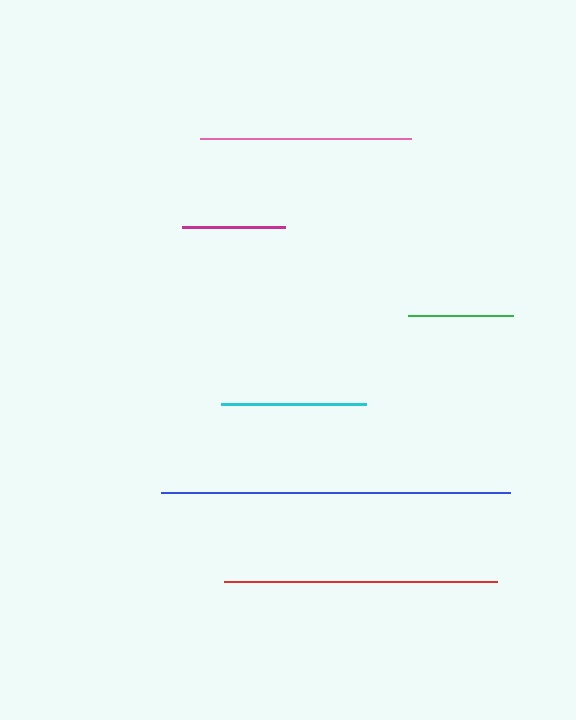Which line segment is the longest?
The blue line is the longest at approximately 349 pixels.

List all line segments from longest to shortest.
From longest to shortest: blue, red, pink, cyan, green, magenta.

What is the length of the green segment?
The green segment is approximately 105 pixels long.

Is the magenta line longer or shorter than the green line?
The green line is longer than the magenta line.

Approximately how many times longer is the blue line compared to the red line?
The blue line is approximately 1.3 times the length of the red line.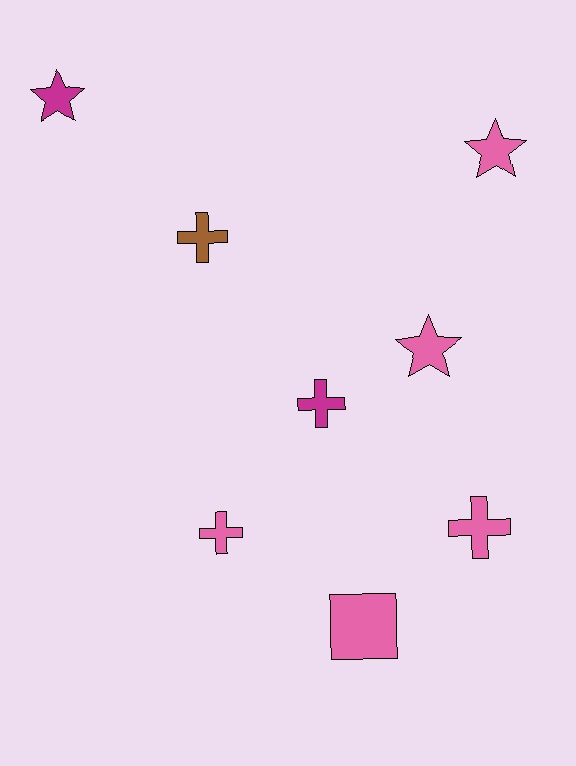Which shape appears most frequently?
Cross, with 4 objects.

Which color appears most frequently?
Pink, with 5 objects.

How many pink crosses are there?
There are 2 pink crosses.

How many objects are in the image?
There are 8 objects.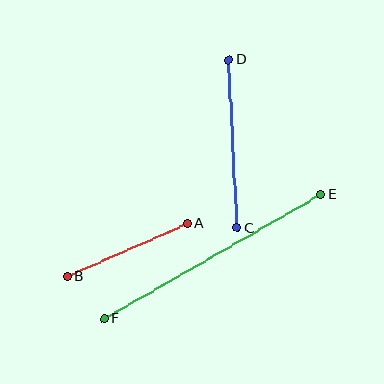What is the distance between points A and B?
The distance is approximately 131 pixels.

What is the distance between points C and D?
The distance is approximately 168 pixels.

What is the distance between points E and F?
The distance is approximately 250 pixels.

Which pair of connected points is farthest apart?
Points E and F are farthest apart.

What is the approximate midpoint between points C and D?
The midpoint is at approximately (233, 144) pixels.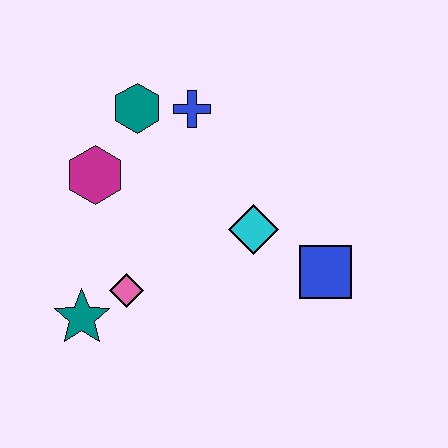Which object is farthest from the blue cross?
The teal star is farthest from the blue cross.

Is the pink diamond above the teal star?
Yes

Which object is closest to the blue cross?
The teal hexagon is closest to the blue cross.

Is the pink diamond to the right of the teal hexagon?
No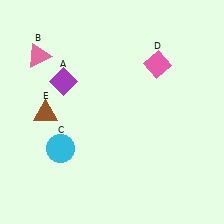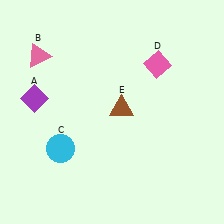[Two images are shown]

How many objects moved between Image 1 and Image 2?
2 objects moved between the two images.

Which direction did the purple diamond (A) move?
The purple diamond (A) moved left.